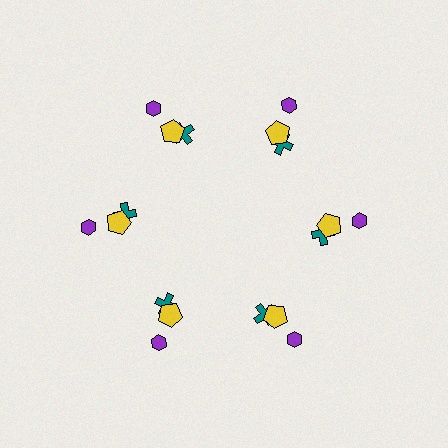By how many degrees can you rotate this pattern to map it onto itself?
The pattern maps onto itself every 60 degrees of rotation.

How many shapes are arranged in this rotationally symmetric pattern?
There are 18 shapes, arranged in 6 groups of 3.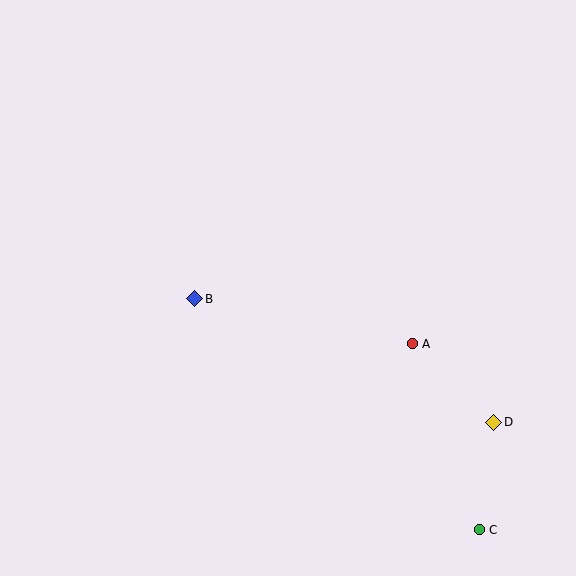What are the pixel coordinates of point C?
Point C is at (479, 530).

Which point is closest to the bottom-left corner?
Point B is closest to the bottom-left corner.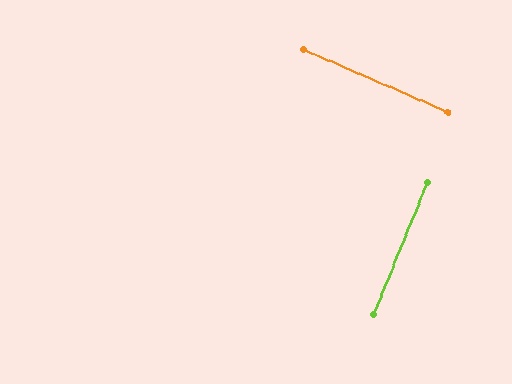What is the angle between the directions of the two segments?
Approximately 89 degrees.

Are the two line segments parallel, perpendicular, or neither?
Perpendicular — they meet at approximately 89°.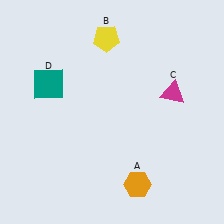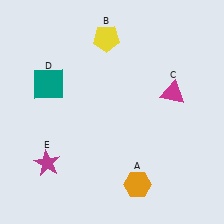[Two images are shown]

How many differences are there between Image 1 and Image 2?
There is 1 difference between the two images.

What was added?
A magenta star (E) was added in Image 2.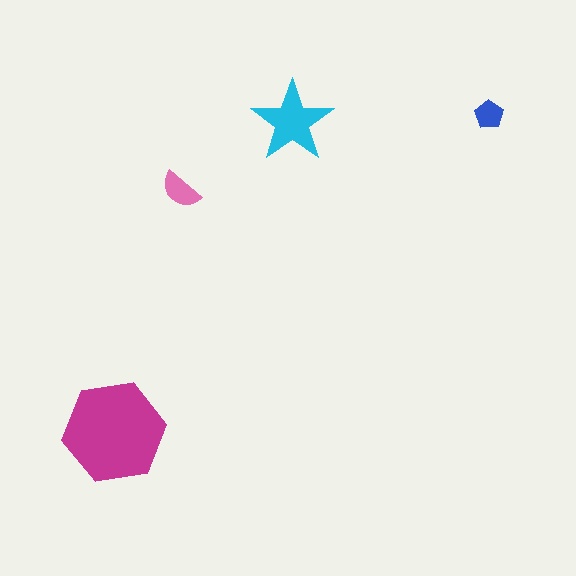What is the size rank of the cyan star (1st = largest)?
2nd.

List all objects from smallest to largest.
The blue pentagon, the pink semicircle, the cyan star, the magenta hexagon.